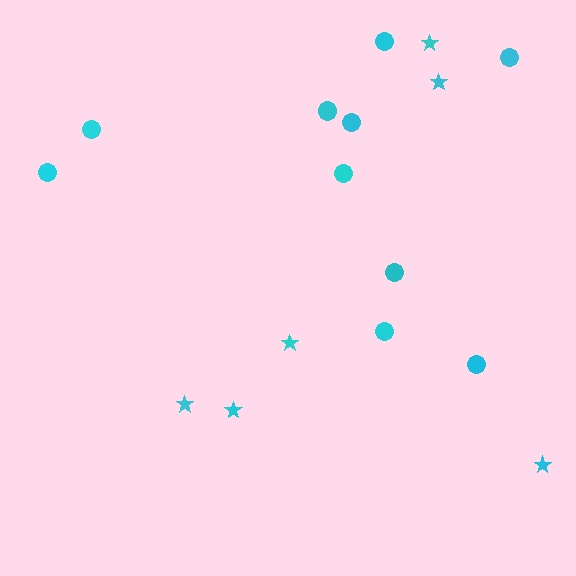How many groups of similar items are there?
There are 2 groups: one group of circles (10) and one group of stars (6).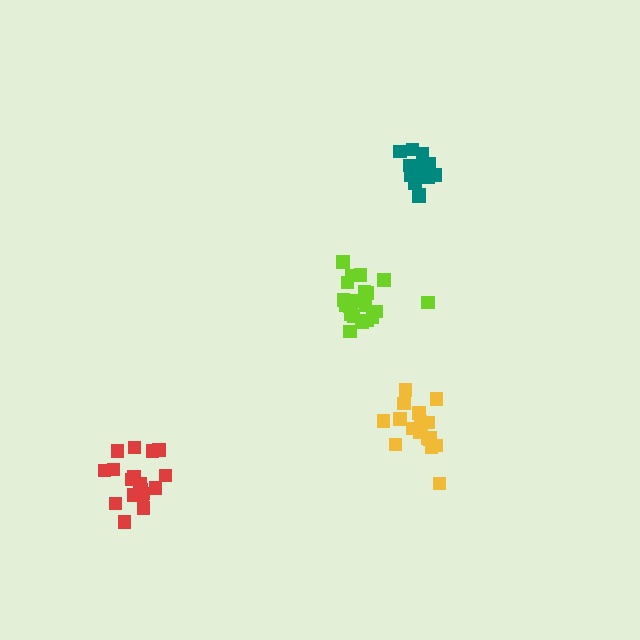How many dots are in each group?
Group 1: 18 dots, Group 2: 20 dots, Group 3: 19 dots, Group 4: 14 dots (71 total).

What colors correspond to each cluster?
The clusters are colored: red, lime, yellow, teal.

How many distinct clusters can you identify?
There are 4 distinct clusters.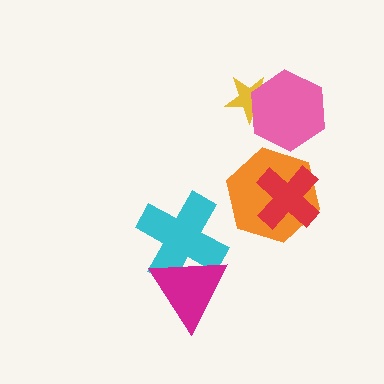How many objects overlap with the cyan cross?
1 object overlaps with the cyan cross.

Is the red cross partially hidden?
No, no other shape covers it.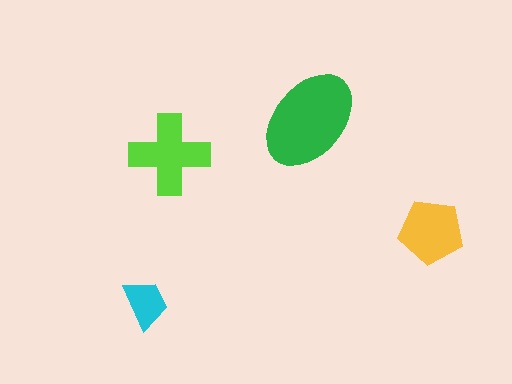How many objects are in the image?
There are 4 objects in the image.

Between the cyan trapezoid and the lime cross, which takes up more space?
The lime cross.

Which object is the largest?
The green ellipse.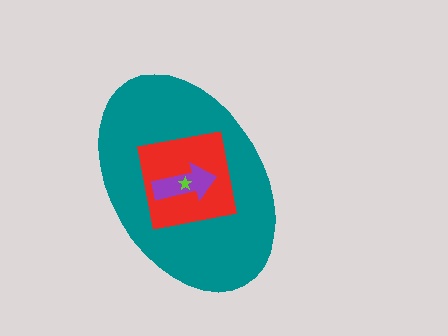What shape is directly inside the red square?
The purple arrow.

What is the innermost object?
The lime star.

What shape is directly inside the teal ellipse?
The red square.